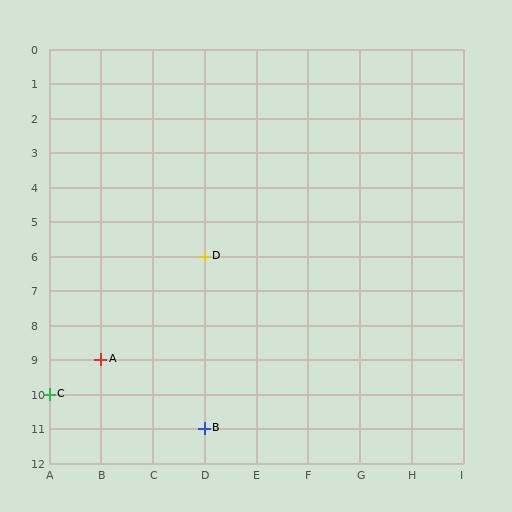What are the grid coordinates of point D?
Point D is at grid coordinates (D, 6).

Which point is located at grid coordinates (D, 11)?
Point B is at (D, 11).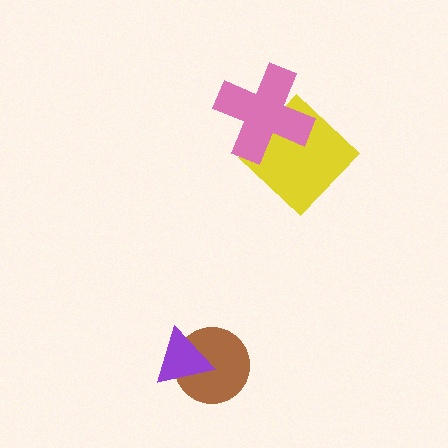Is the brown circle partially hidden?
Yes, it is partially covered by another shape.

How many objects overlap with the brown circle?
1 object overlaps with the brown circle.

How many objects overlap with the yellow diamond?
1 object overlaps with the yellow diamond.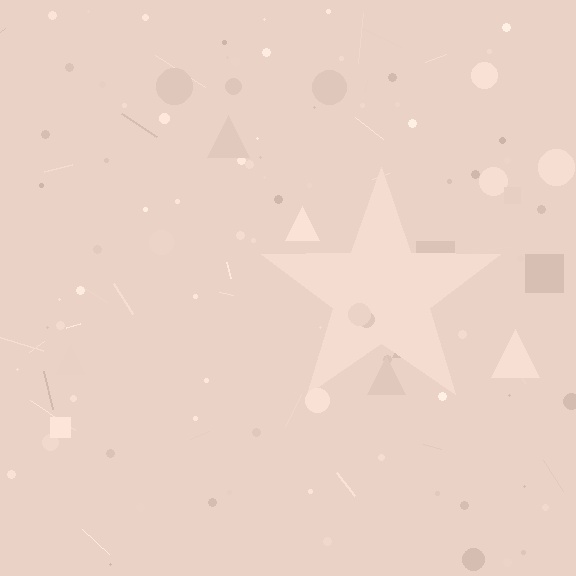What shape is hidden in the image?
A star is hidden in the image.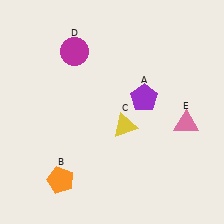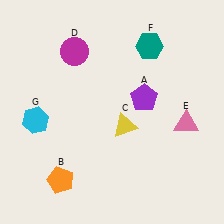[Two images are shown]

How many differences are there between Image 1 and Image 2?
There are 2 differences between the two images.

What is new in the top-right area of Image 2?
A teal hexagon (F) was added in the top-right area of Image 2.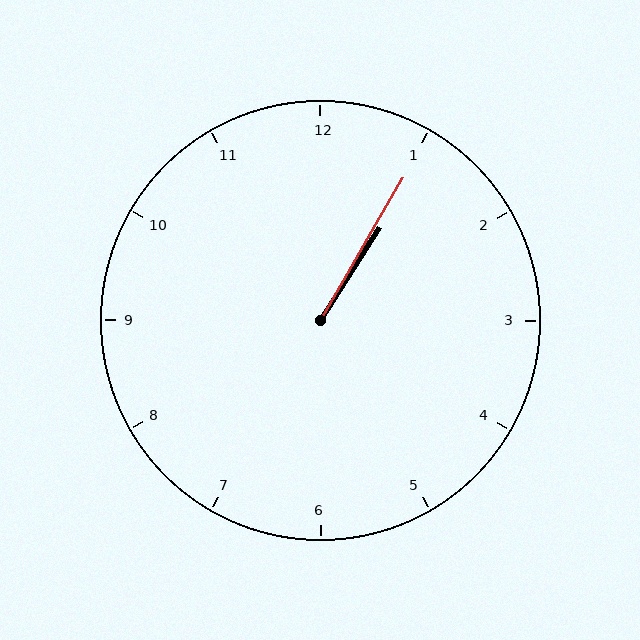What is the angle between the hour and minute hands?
Approximately 2 degrees.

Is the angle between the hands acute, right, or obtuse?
It is acute.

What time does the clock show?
1:05.